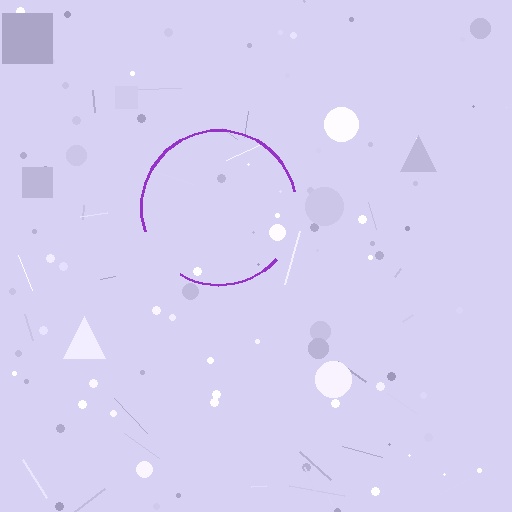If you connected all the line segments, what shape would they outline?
They would outline a circle.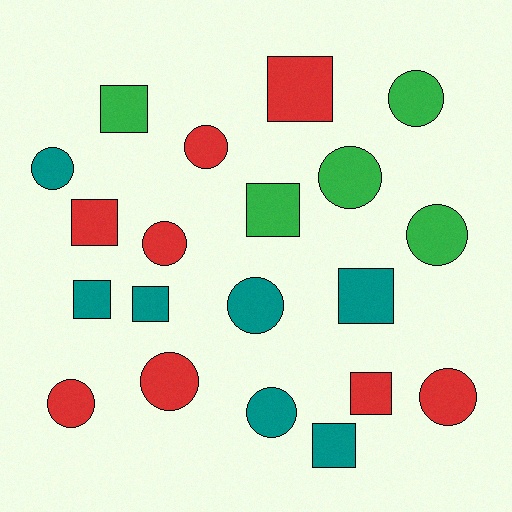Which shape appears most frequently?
Circle, with 11 objects.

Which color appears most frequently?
Red, with 8 objects.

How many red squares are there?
There are 3 red squares.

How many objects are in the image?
There are 20 objects.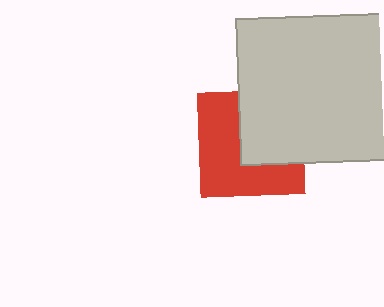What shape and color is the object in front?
The object in front is a light gray rectangle.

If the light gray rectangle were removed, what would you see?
You would see the complete red square.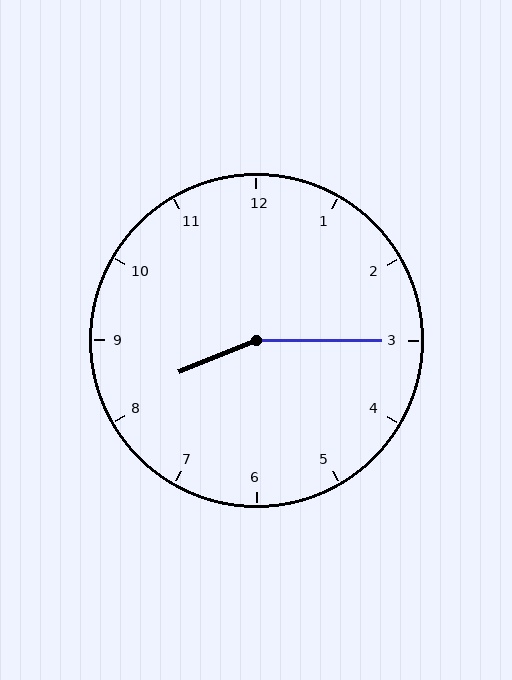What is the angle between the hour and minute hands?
Approximately 158 degrees.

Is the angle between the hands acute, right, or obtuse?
It is obtuse.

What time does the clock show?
8:15.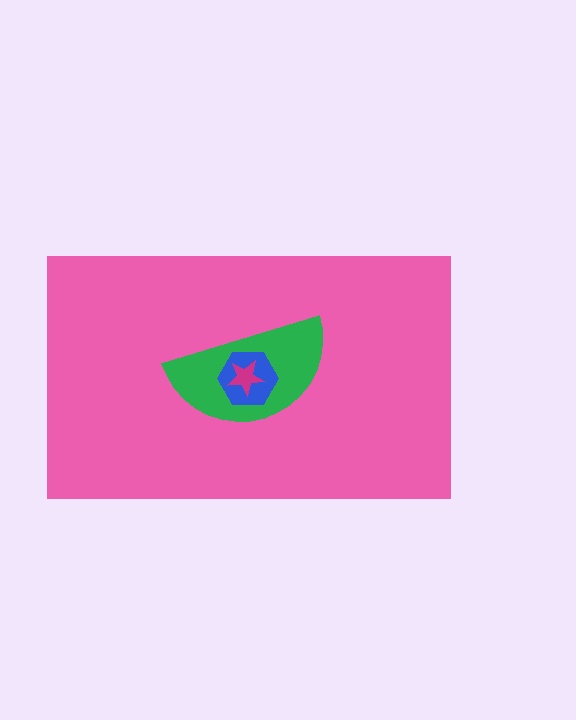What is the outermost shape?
The pink rectangle.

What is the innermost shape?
The magenta star.